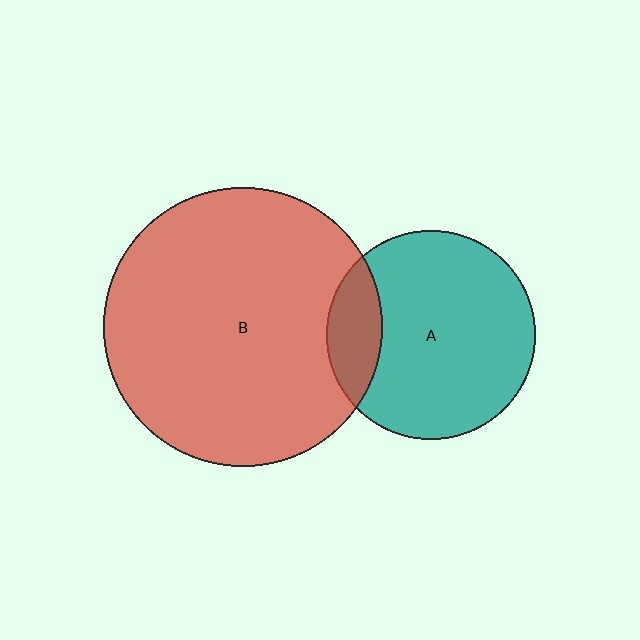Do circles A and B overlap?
Yes.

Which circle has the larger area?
Circle B (red).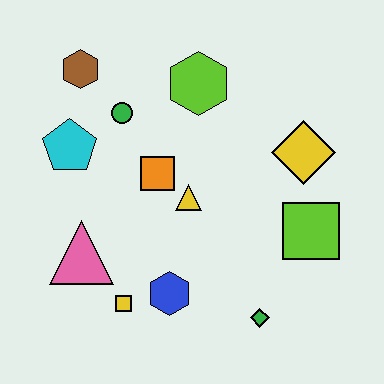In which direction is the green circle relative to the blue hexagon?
The green circle is above the blue hexagon.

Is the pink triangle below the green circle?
Yes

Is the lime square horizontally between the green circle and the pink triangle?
No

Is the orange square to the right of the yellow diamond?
No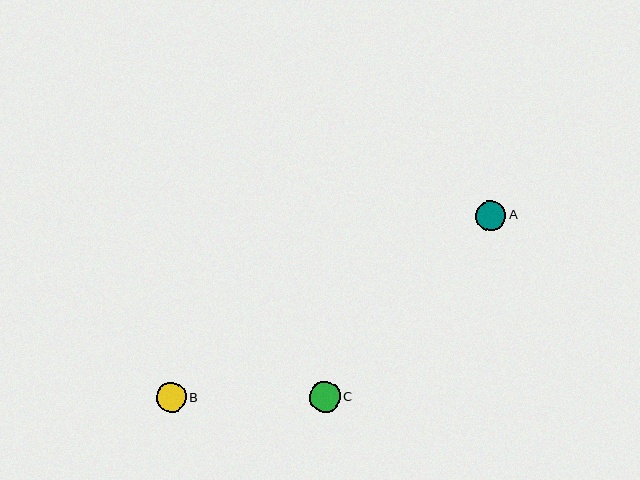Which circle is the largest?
Circle C is the largest with a size of approximately 31 pixels.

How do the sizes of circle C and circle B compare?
Circle C and circle B are approximately the same size.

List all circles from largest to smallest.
From largest to smallest: C, A, B.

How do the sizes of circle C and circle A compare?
Circle C and circle A are approximately the same size.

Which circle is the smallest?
Circle B is the smallest with a size of approximately 30 pixels.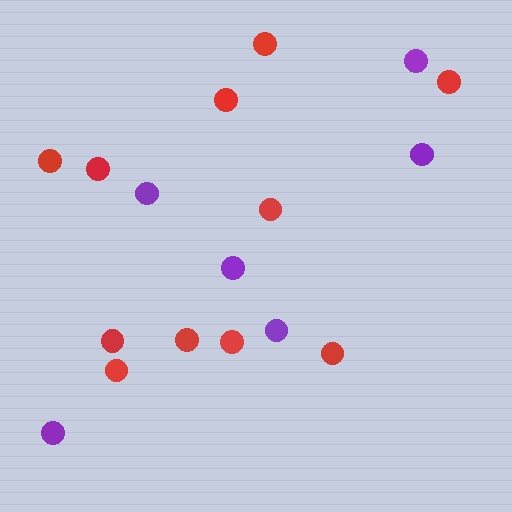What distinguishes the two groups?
There are 2 groups: one group of purple circles (6) and one group of red circles (11).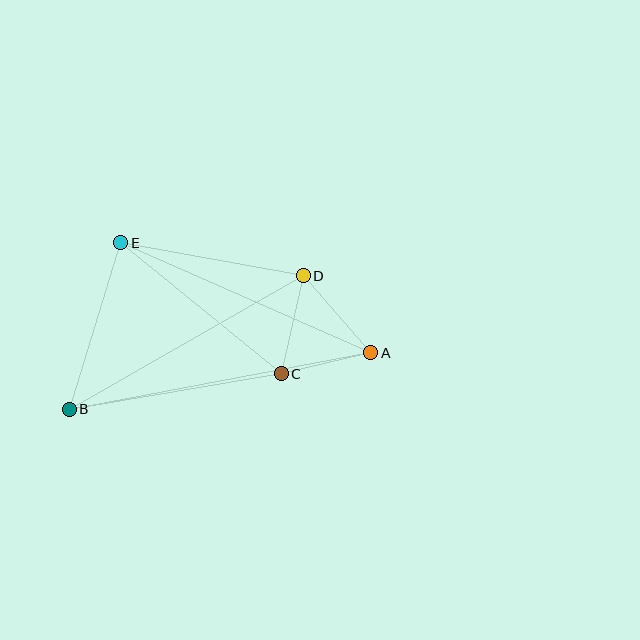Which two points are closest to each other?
Points A and C are closest to each other.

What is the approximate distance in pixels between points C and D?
The distance between C and D is approximately 101 pixels.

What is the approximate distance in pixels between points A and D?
The distance between A and D is approximately 103 pixels.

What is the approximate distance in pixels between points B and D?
The distance between B and D is approximately 269 pixels.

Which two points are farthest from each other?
Points A and B are farthest from each other.